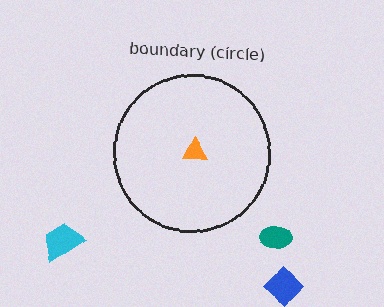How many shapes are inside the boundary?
1 inside, 3 outside.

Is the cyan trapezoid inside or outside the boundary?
Outside.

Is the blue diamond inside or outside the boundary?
Outside.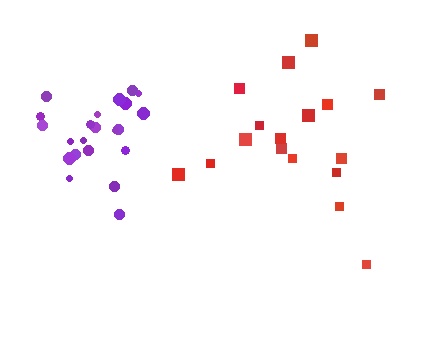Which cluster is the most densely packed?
Purple.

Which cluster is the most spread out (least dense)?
Red.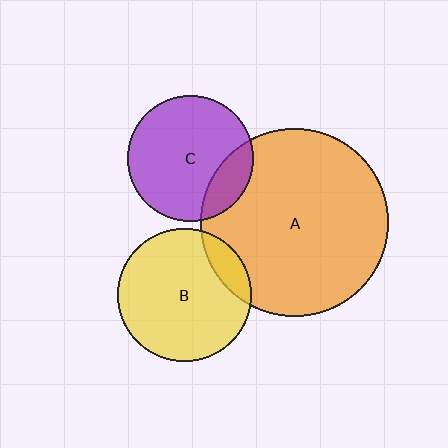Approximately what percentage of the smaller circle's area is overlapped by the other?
Approximately 15%.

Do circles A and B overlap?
Yes.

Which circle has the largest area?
Circle A (orange).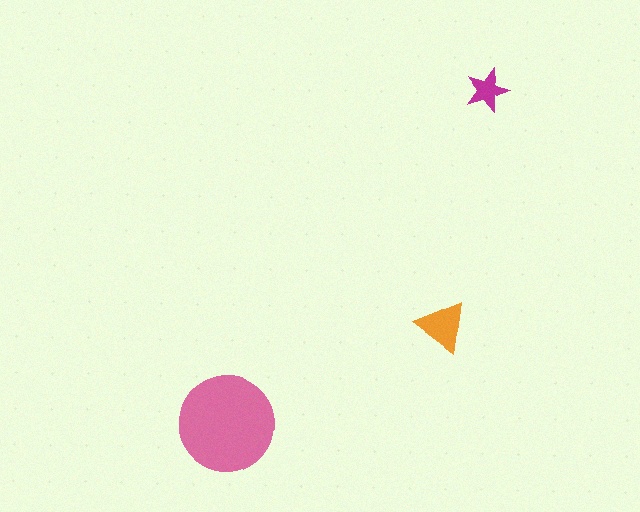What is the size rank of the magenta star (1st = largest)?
3rd.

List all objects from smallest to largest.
The magenta star, the orange triangle, the pink circle.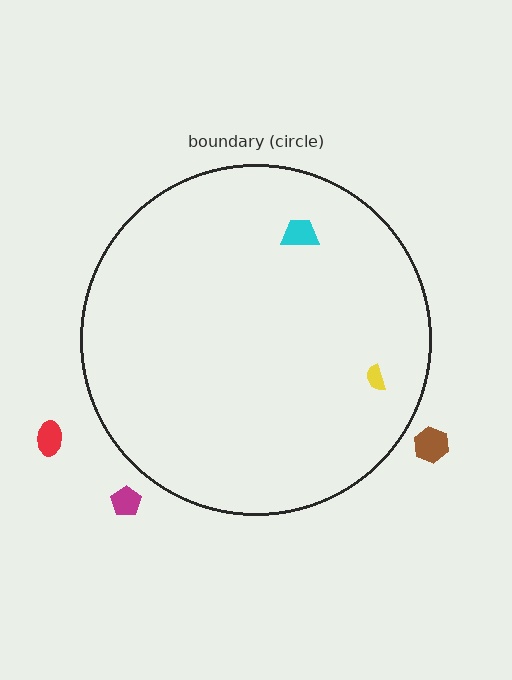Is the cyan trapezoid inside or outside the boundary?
Inside.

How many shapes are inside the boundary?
2 inside, 3 outside.